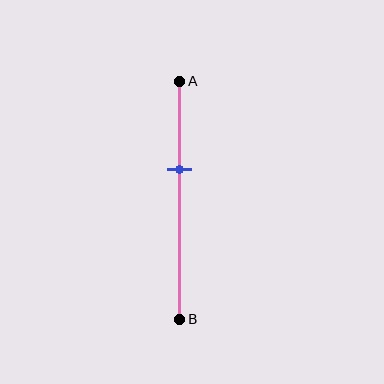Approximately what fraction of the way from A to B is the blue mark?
The blue mark is approximately 35% of the way from A to B.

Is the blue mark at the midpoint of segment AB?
No, the mark is at about 35% from A, not at the 50% midpoint.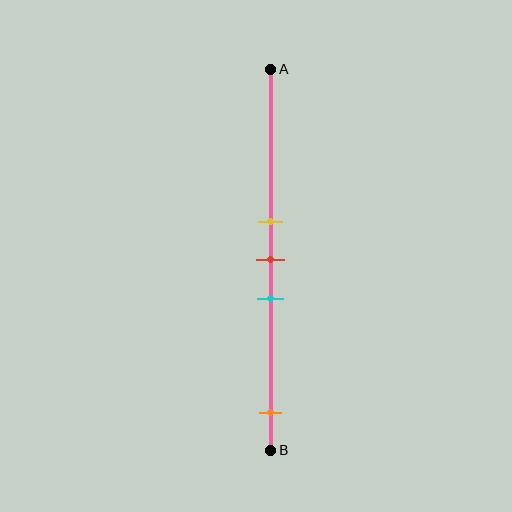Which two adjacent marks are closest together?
The yellow and red marks are the closest adjacent pair.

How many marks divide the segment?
There are 4 marks dividing the segment.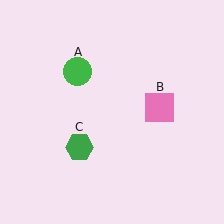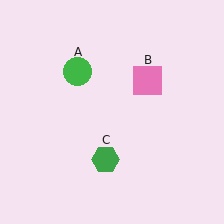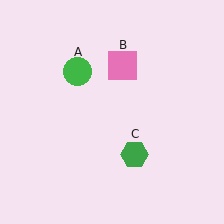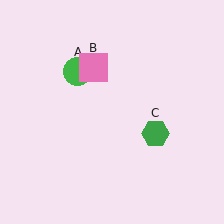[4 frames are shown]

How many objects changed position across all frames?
2 objects changed position: pink square (object B), green hexagon (object C).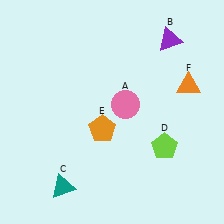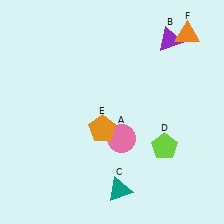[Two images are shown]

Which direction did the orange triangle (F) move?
The orange triangle (F) moved up.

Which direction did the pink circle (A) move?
The pink circle (A) moved down.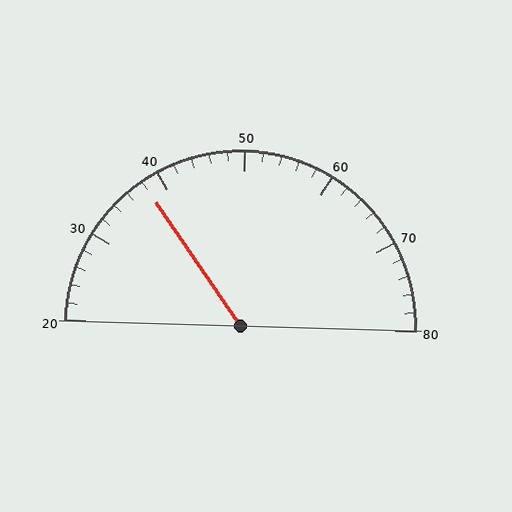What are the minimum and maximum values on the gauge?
The gauge ranges from 20 to 80.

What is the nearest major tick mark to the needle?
The nearest major tick mark is 40.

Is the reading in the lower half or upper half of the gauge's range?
The reading is in the lower half of the range (20 to 80).